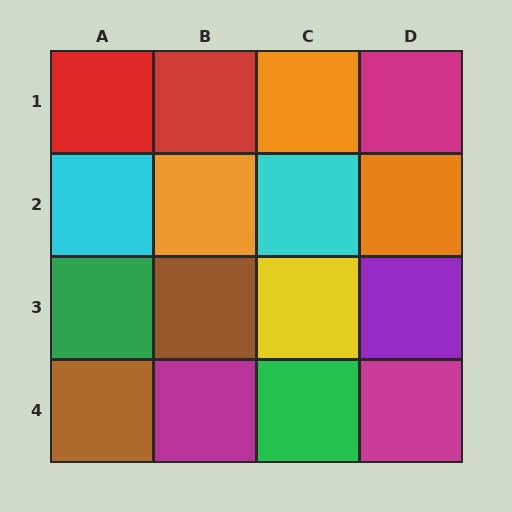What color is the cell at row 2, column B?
Orange.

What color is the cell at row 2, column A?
Cyan.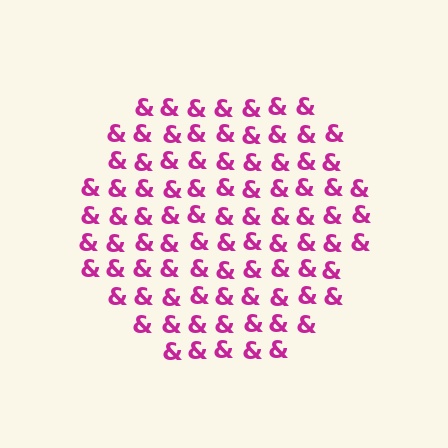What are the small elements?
The small elements are ampersands.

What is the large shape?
The large shape is a circle.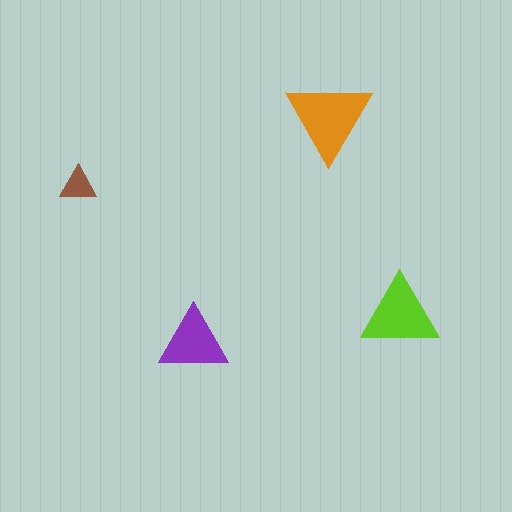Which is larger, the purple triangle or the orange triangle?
The orange one.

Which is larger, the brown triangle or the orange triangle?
The orange one.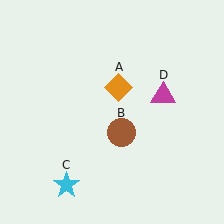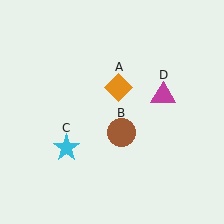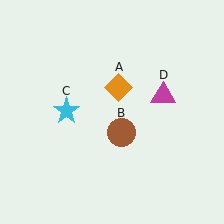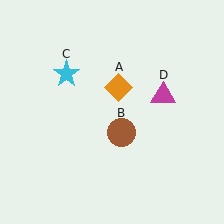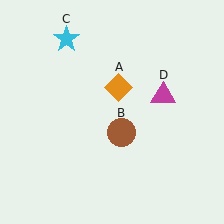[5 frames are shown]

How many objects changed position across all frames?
1 object changed position: cyan star (object C).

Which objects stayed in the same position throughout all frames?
Orange diamond (object A) and brown circle (object B) and magenta triangle (object D) remained stationary.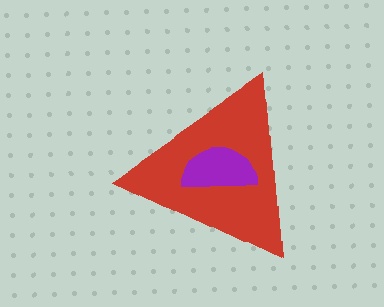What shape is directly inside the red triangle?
The purple semicircle.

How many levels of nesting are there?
2.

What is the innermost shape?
The purple semicircle.